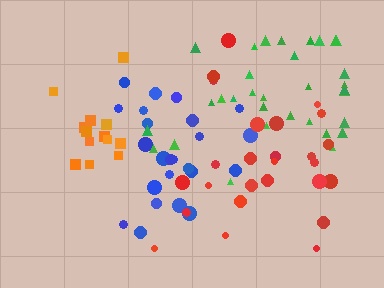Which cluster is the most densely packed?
Blue.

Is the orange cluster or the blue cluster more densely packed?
Blue.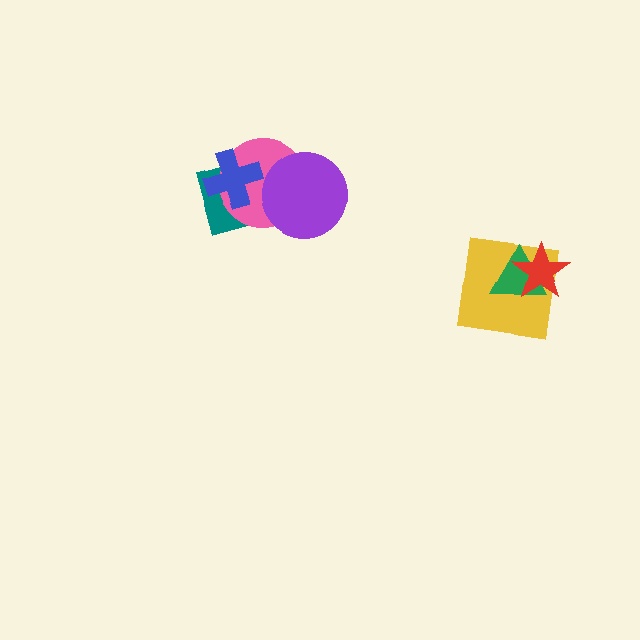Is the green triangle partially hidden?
Yes, it is partially covered by another shape.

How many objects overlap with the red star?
2 objects overlap with the red star.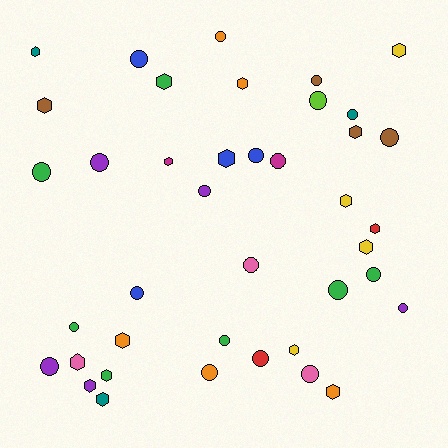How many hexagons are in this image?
There are 18 hexagons.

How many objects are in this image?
There are 40 objects.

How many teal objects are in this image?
There are 3 teal objects.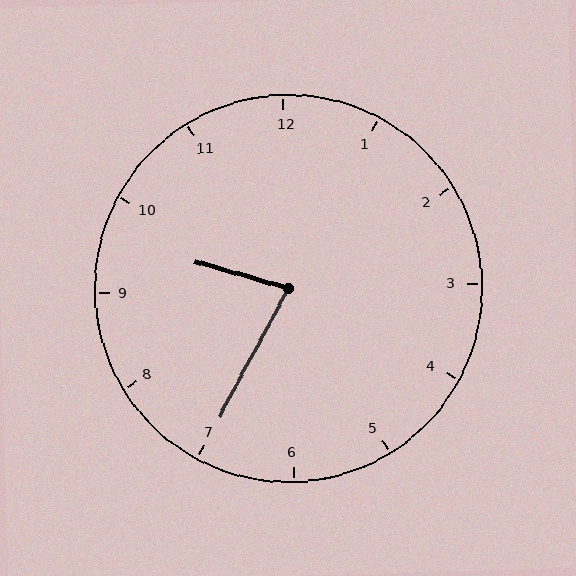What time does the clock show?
9:35.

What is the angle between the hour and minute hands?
Approximately 78 degrees.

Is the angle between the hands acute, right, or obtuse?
It is acute.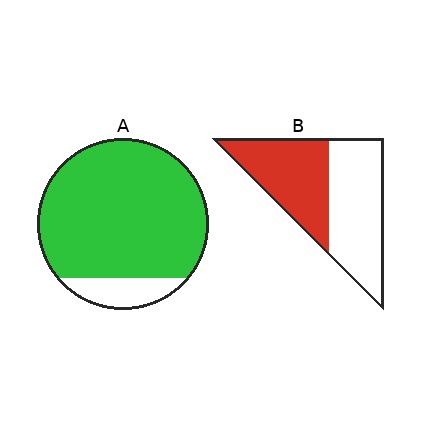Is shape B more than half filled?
Roughly half.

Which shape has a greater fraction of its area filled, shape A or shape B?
Shape A.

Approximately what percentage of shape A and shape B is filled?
A is approximately 85% and B is approximately 45%.